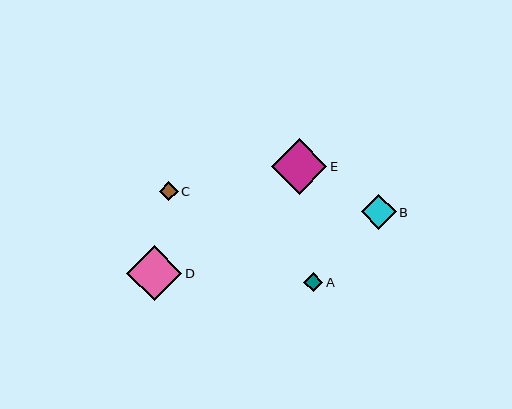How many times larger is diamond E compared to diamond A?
Diamond E is approximately 2.8 times the size of diamond A.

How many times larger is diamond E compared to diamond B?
Diamond E is approximately 1.6 times the size of diamond B.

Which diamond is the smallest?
Diamond C is the smallest with a size of approximately 19 pixels.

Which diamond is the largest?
Diamond E is the largest with a size of approximately 56 pixels.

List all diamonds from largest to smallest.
From largest to smallest: E, D, B, A, C.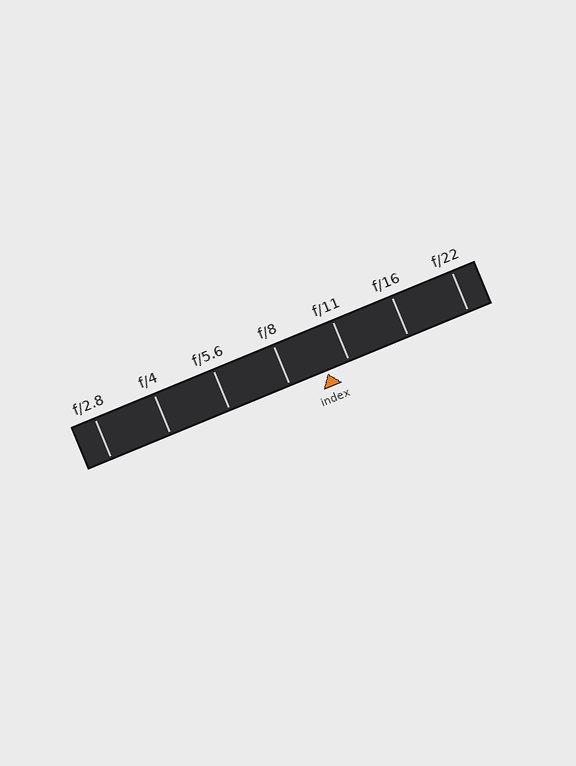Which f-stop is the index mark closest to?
The index mark is closest to f/11.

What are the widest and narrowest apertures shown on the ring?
The widest aperture shown is f/2.8 and the narrowest is f/22.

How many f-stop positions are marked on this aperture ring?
There are 7 f-stop positions marked.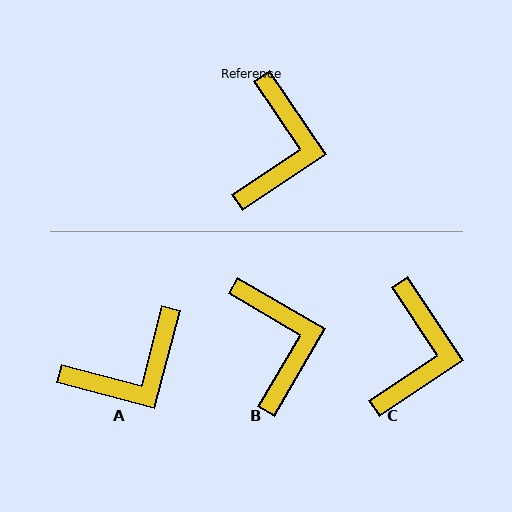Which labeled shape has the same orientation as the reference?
C.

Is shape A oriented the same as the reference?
No, it is off by about 48 degrees.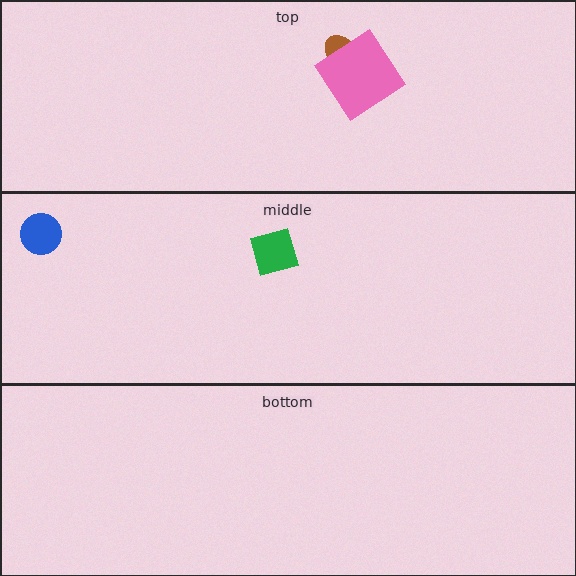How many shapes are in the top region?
2.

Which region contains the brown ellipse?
The top region.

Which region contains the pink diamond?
The top region.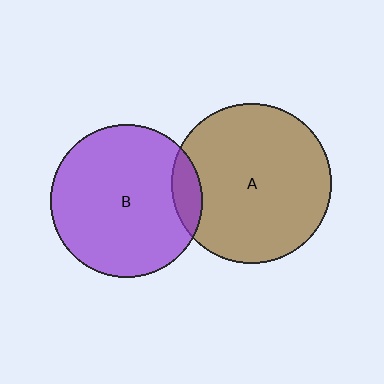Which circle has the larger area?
Circle A (brown).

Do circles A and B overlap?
Yes.